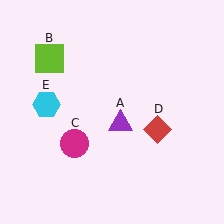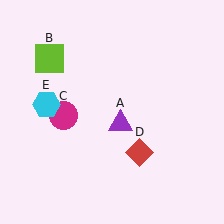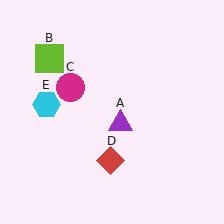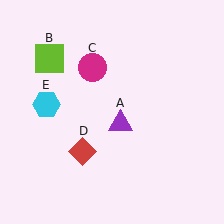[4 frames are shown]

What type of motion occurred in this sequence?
The magenta circle (object C), red diamond (object D) rotated clockwise around the center of the scene.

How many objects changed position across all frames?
2 objects changed position: magenta circle (object C), red diamond (object D).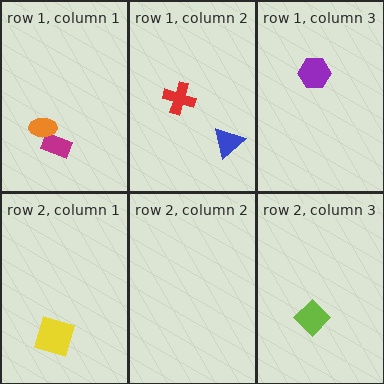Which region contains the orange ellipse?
The row 1, column 1 region.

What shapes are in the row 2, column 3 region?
The lime diamond.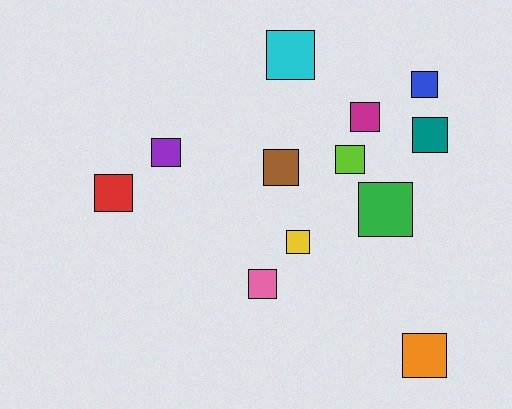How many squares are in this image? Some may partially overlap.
There are 12 squares.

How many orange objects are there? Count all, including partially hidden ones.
There is 1 orange object.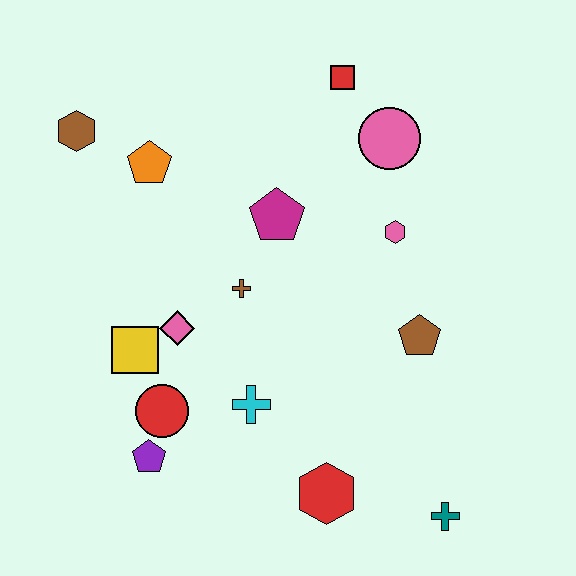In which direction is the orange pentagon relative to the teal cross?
The orange pentagon is above the teal cross.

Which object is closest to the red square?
The pink circle is closest to the red square.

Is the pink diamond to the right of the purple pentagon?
Yes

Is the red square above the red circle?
Yes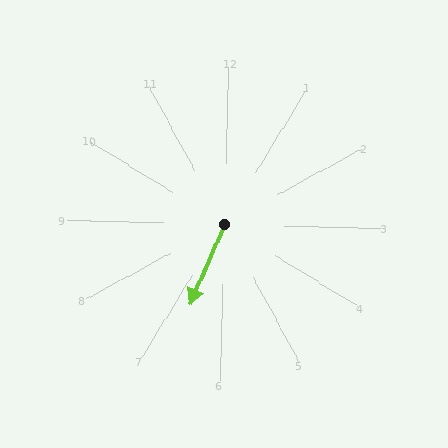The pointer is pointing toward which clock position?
Roughly 7 o'clock.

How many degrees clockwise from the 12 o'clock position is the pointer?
Approximately 201 degrees.